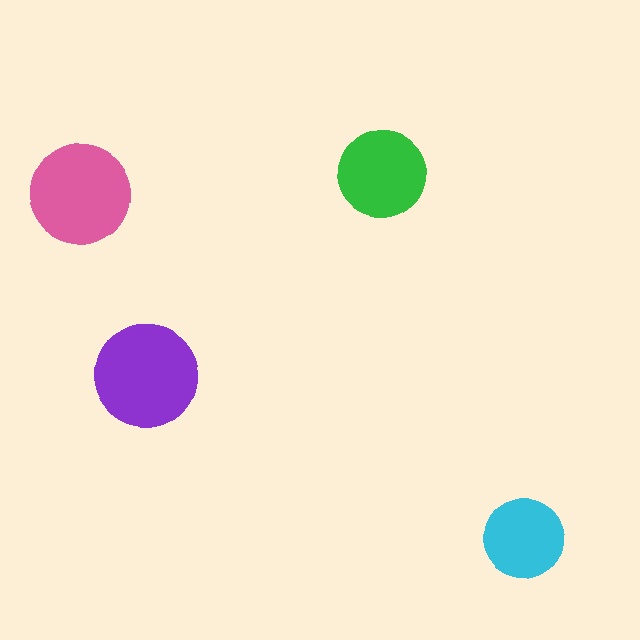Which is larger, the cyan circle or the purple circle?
The purple one.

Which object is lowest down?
The cyan circle is bottommost.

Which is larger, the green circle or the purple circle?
The purple one.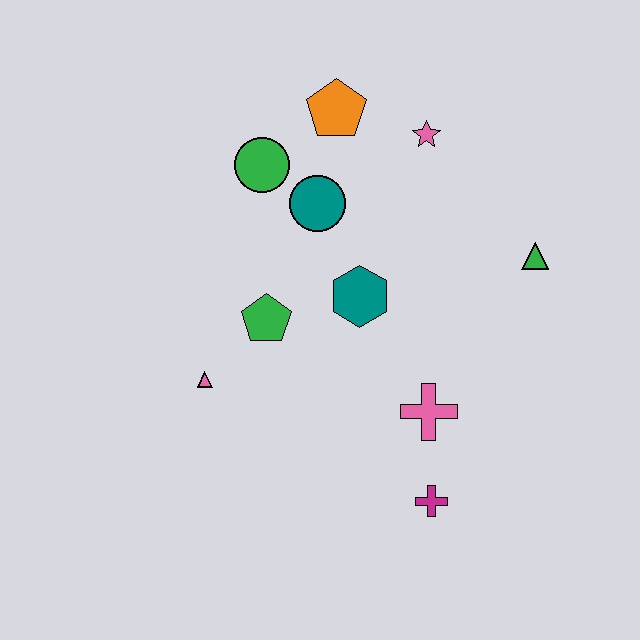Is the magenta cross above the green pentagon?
No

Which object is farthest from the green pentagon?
The green triangle is farthest from the green pentagon.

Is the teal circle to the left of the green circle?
No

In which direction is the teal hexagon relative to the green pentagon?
The teal hexagon is to the right of the green pentagon.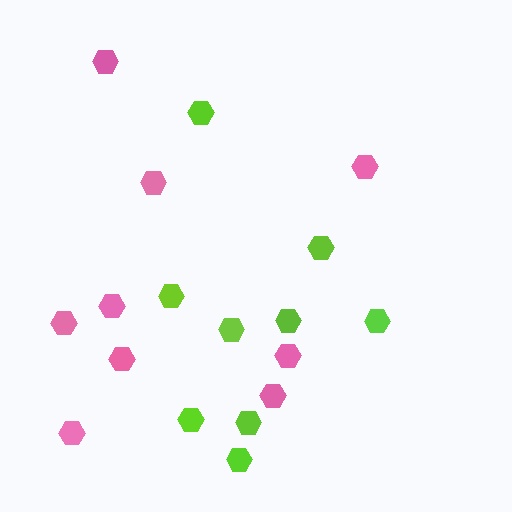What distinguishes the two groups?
There are 2 groups: one group of pink hexagons (9) and one group of lime hexagons (9).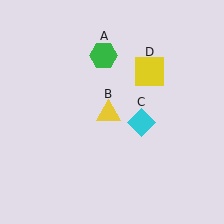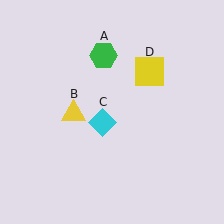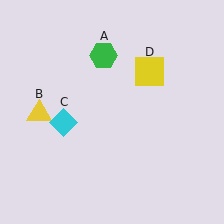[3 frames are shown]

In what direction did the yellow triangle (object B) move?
The yellow triangle (object B) moved left.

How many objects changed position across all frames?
2 objects changed position: yellow triangle (object B), cyan diamond (object C).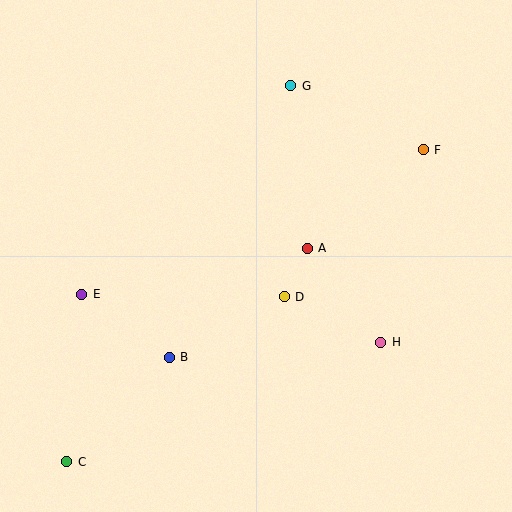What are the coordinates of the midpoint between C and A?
The midpoint between C and A is at (187, 355).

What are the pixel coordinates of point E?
Point E is at (82, 294).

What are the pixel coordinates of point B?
Point B is at (169, 357).